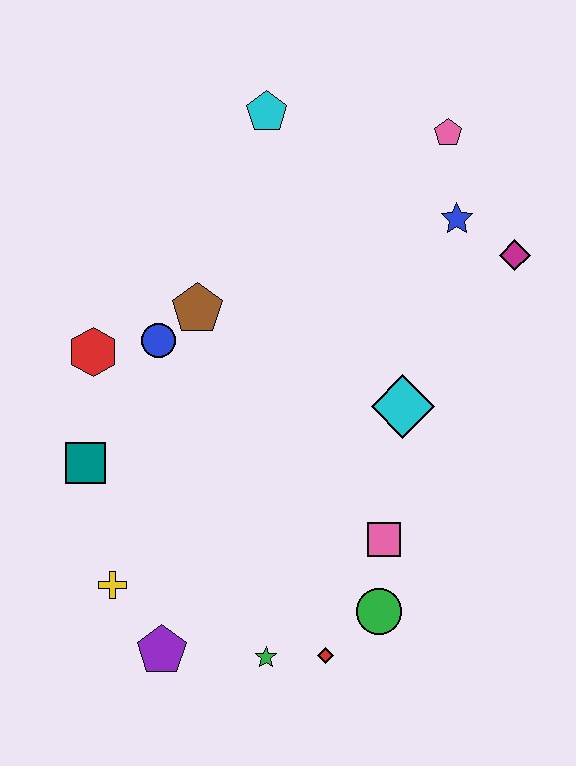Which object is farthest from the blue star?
The purple pentagon is farthest from the blue star.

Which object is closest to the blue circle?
The brown pentagon is closest to the blue circle.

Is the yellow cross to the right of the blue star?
No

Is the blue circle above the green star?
Yes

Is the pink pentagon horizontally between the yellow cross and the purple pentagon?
No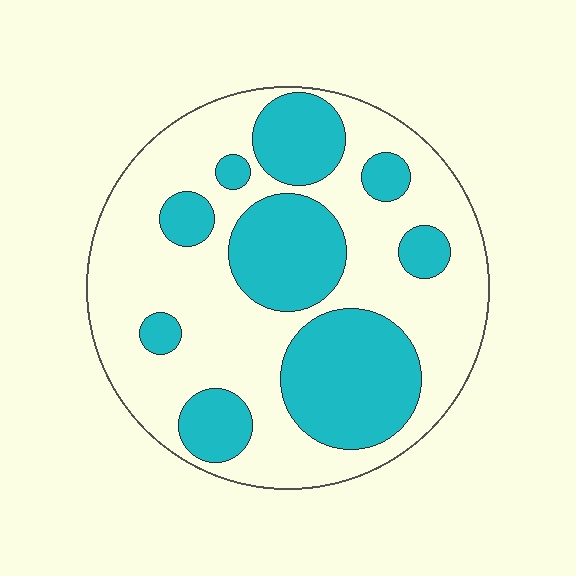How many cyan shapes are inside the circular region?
9.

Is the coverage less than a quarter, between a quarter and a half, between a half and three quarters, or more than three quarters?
Between a quarter and a half.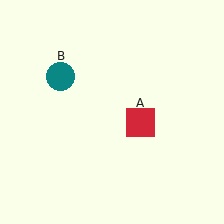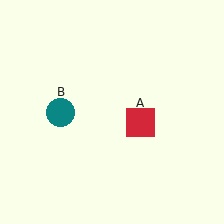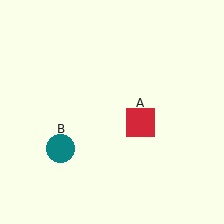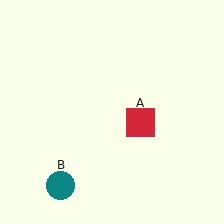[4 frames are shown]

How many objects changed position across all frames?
1 object changed position: teal circle (object B).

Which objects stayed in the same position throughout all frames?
Red square (object A) remained stationary.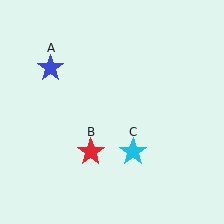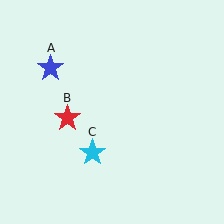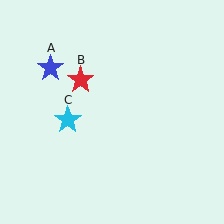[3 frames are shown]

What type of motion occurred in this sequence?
The red star (object B), cyan star (object C) rotated clockwise around the center of the scene.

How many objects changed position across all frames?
2 objects changed position: red star (object B), cyan star (object C).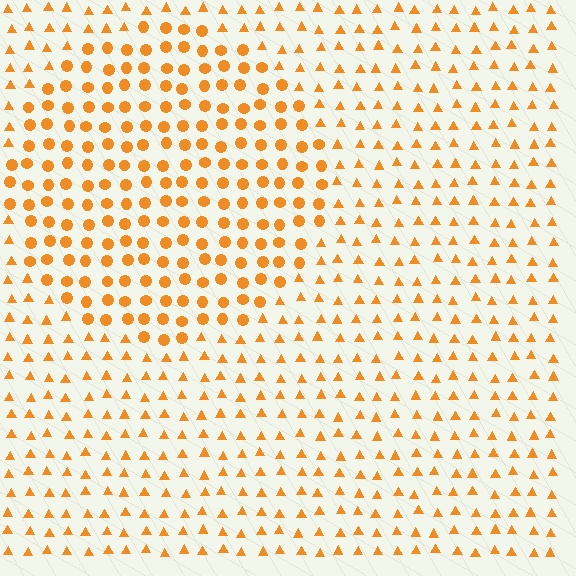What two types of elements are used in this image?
The image uses circles inside the circle region and triangles outside it.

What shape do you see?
I see a circle.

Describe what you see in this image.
The image is filled with small orange elements arranged in a uniform grid. A circle-shaped region contains circles, while the surrounding area contains triangles. The boundary is defined purely by the change in element shape.